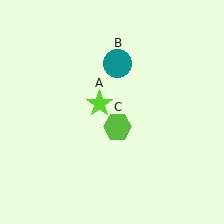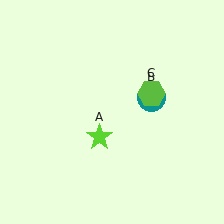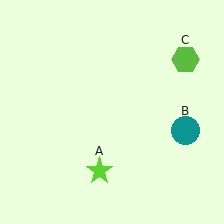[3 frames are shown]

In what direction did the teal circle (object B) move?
The teal circle (object B) moved down and to the right.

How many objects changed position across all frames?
3 objects changed position: lime star (object A), teal circle (object B), lime hexagon (object C).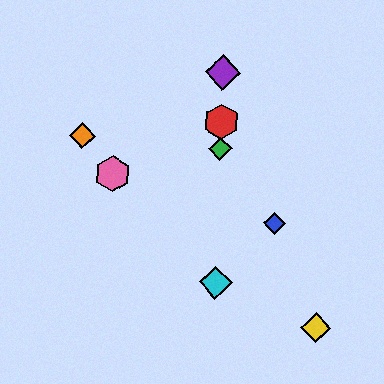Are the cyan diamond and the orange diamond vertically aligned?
No, the cyan diamond is at x≈216 and the orange diamond is at x≈83.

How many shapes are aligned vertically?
4 shapes (the red hexagon, the green diamond, the purple diamond, the cyan diamond) are aligned vertically.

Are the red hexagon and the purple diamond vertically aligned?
Yes, both are at x≈221.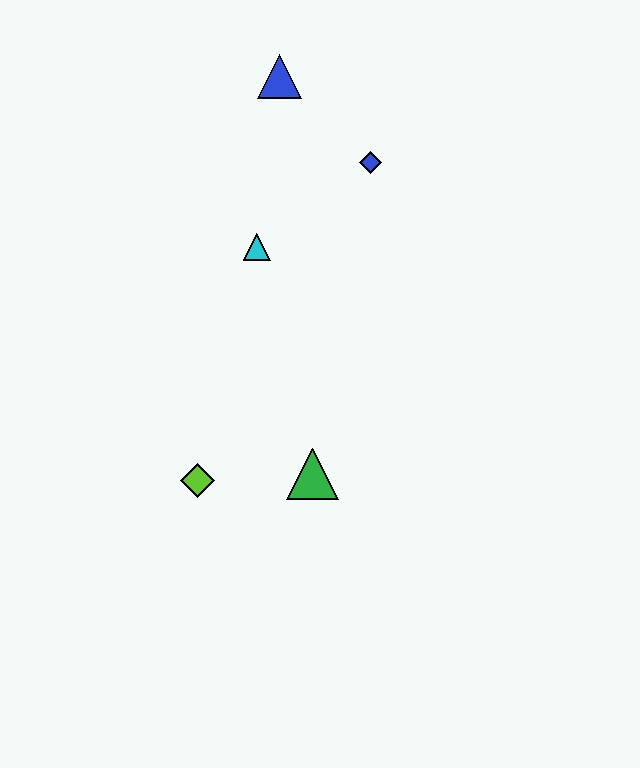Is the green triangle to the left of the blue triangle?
No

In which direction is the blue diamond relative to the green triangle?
The blue diamond is above the green triangle.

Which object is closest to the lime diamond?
The green triangle is closest to the lime diamond.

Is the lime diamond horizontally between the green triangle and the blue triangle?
No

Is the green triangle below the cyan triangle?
Yes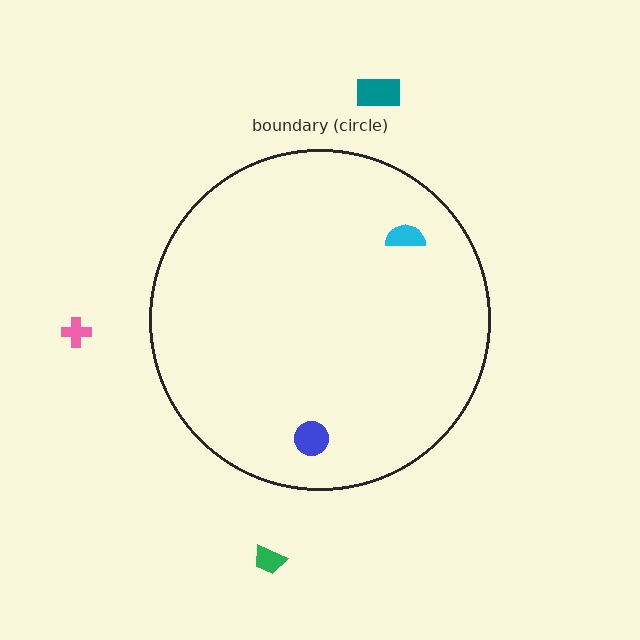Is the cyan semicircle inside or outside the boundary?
Inside.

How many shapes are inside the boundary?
2 inside, 3 outside.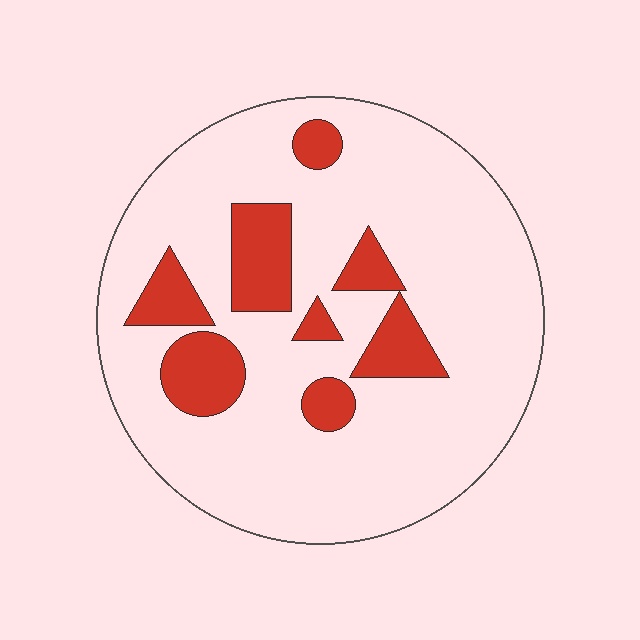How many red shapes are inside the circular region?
8.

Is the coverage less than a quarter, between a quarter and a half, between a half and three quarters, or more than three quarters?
Less than a quarter.